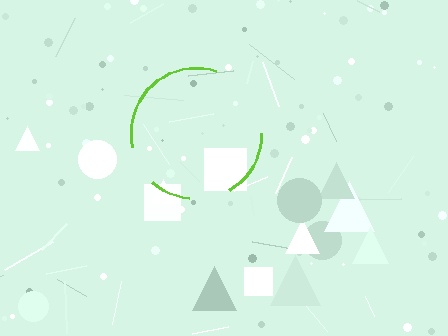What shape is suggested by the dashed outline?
The dashed outline suggests a circle.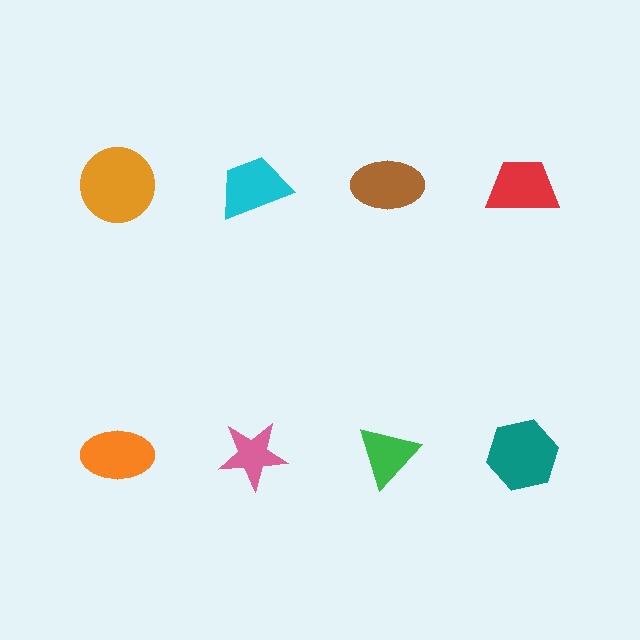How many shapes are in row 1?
4 shapes.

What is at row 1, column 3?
A brown ellipse.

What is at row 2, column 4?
A teal hexagon.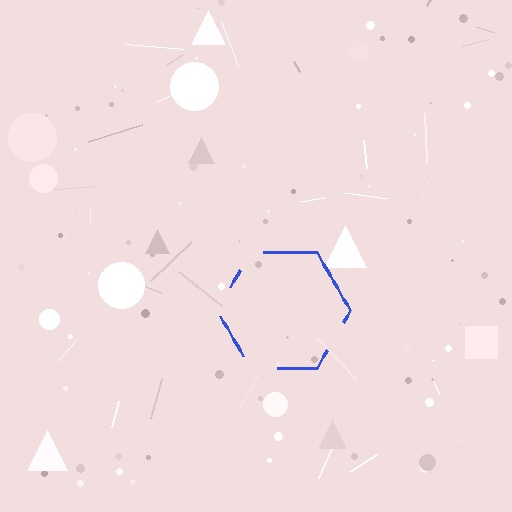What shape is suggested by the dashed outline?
The dashed outline suggests a hexagon.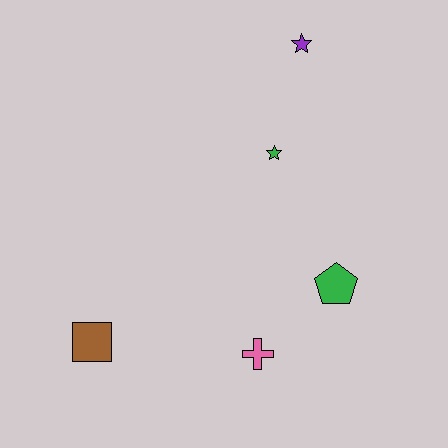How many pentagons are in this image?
There is 1 pentagon.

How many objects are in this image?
There are 5 objects.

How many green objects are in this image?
There are 2 green objects.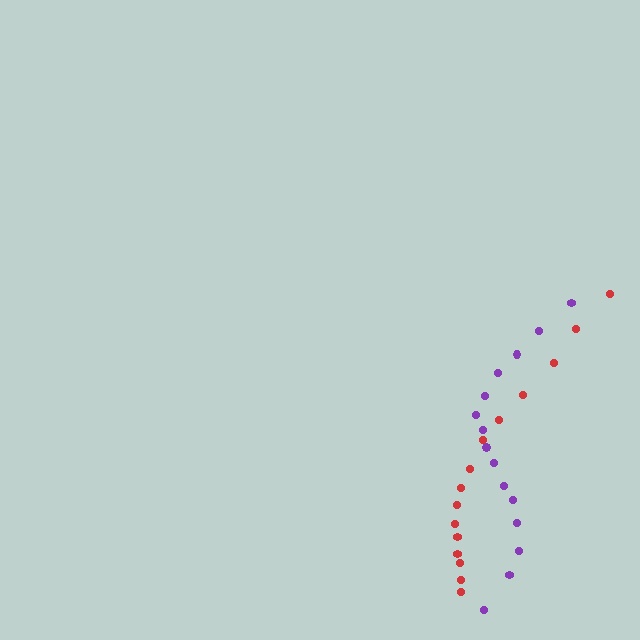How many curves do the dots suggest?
There are 2 distinct paths.